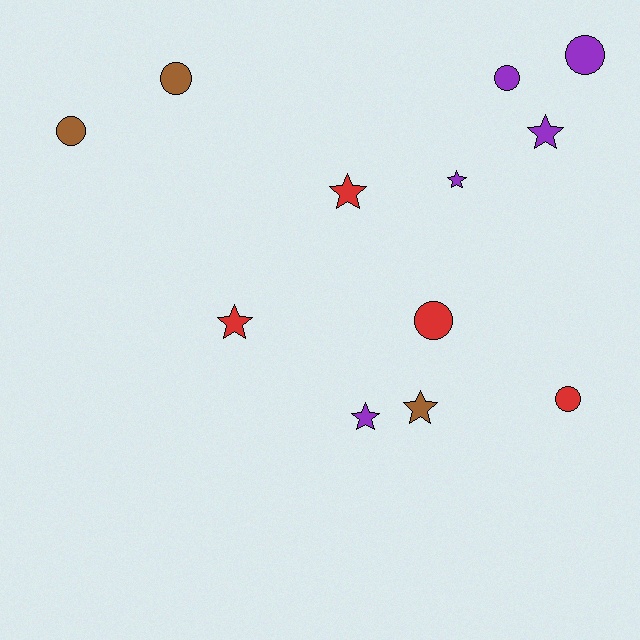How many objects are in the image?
There are 12 objects.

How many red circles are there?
There are 2 red circles.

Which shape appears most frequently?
Circle, with 6 objects.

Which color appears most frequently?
Purple, with 5 objects.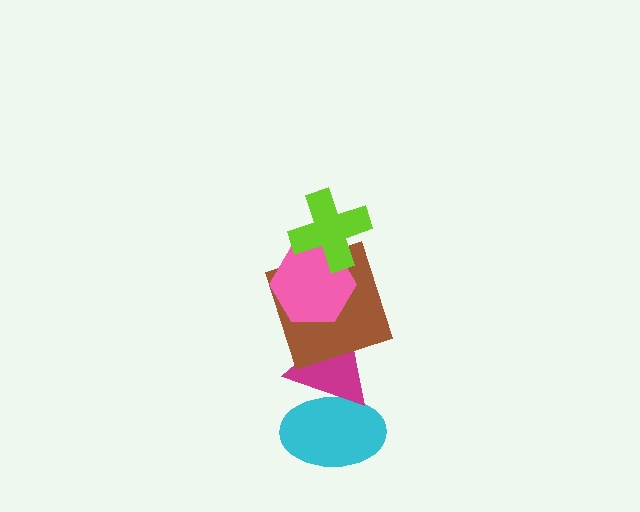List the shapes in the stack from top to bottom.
From top to bottom: the lime cross, the pink hexagon, the brown square, the magenta triangle, the cyan ellipse.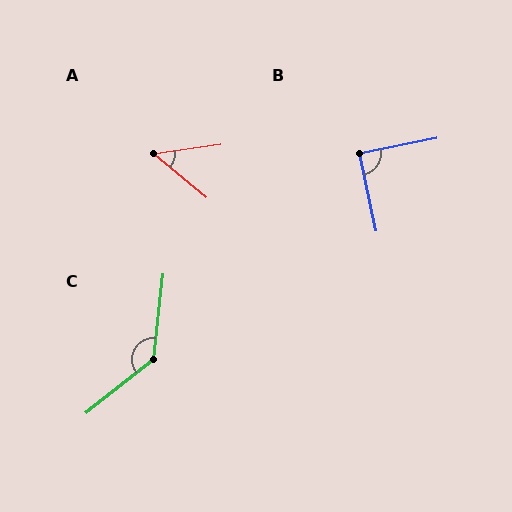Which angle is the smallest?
A, at approximately 47 degrees.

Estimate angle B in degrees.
Approximately 89 degrees.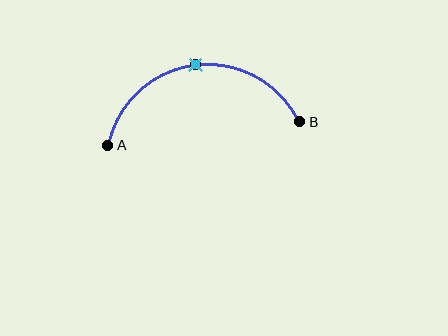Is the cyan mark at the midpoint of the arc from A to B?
Yes. The cyan mark lies on the arc at equal arc-length from both A and B — it is the arc midpoint.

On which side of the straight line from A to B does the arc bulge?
The arc bulges above the straight line connecting A and B.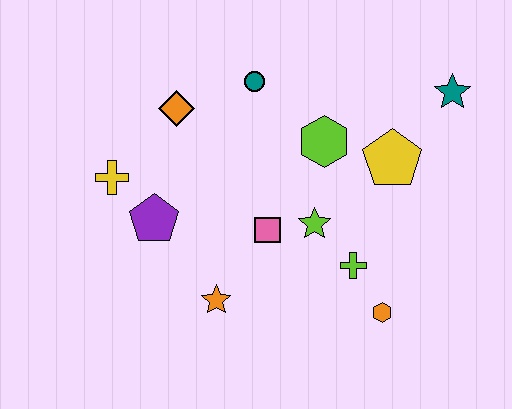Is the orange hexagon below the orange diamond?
Yes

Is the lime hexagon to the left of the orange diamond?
No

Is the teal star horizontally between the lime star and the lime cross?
No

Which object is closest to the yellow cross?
The purple pentagon is closest to the yellow cross.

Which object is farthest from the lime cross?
The yellow cross is farthest from the lime cross.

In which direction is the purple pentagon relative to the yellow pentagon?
The purple pentagon is to the left of the yellow pentagon.